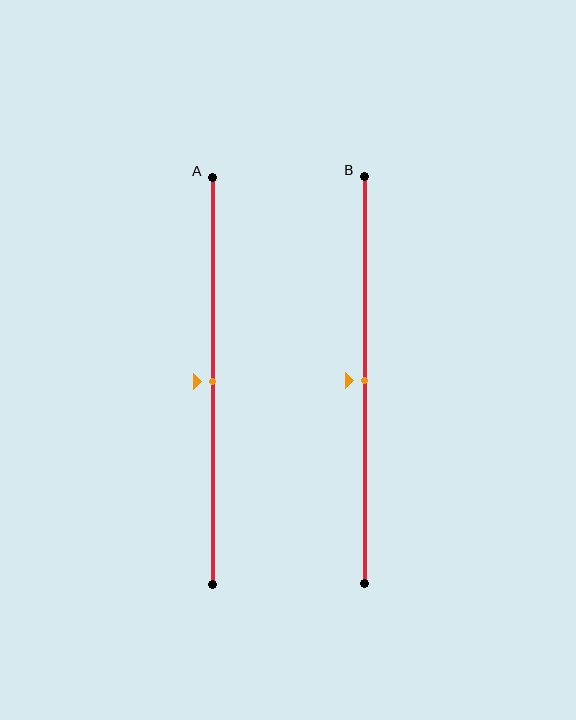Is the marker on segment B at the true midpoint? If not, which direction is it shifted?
Yes, the marker on segment B is at the true midpoint.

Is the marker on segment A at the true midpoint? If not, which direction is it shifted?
Yes, the marker on segment A is at the true midpoint.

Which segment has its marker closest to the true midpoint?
Segment A has its marker closest to the true midpoint.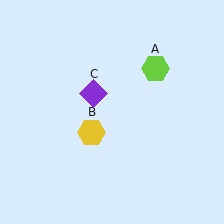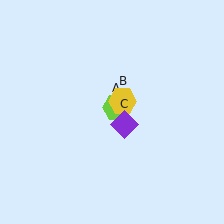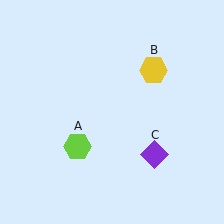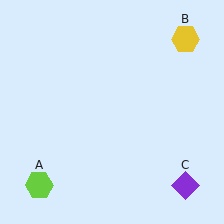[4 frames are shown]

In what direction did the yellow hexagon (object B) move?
The yellow hexagon (object B) moved up and to the right.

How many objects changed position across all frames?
3 objects changed position: lime hexagon (object A), yellow hexagon (object B), purple diamond (object C).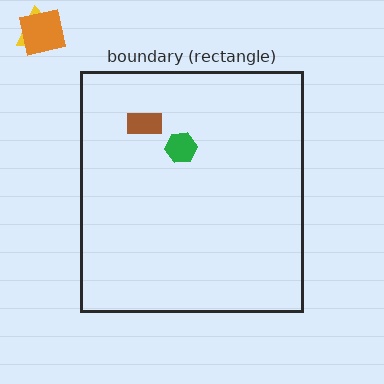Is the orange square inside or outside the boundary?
Outside.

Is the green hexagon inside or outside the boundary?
Inside.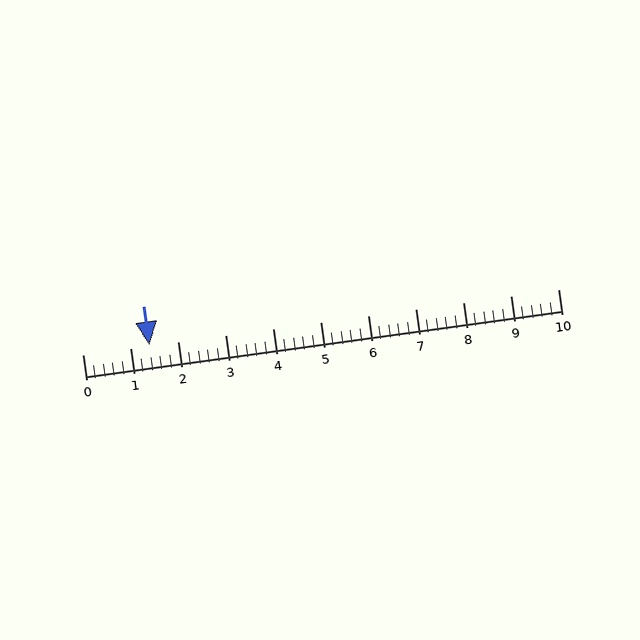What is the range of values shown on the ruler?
The ruler shows values from 0 to 10.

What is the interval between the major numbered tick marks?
The major tick marks are spaced 1 units apart.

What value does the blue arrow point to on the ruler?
The blue arrow points to approximately 1.4.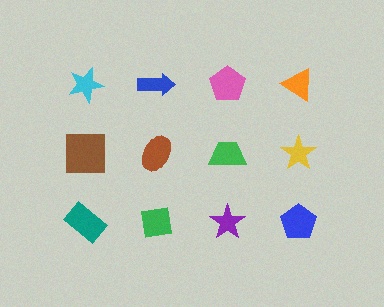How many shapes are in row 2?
4 shapes.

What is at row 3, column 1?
A teal rectangle.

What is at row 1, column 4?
An orange triangle.